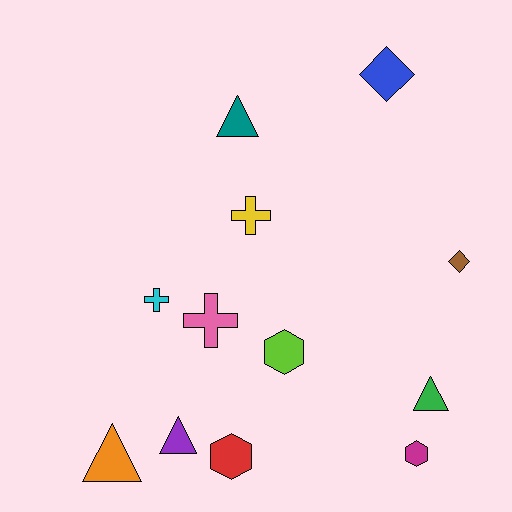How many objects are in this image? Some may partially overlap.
There are 12 objects.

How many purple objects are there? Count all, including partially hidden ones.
There is 1 purple object.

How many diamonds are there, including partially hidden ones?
There are 2 diamonds.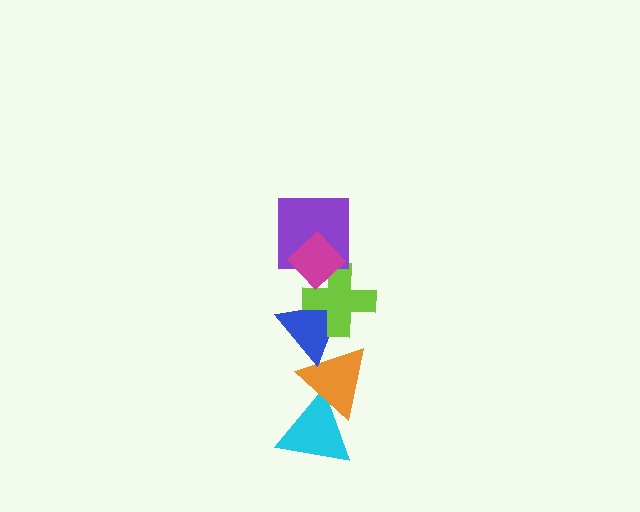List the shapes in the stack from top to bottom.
From top to bottom: the magenta diamond, the purple square, the lime cross, the blue triangle, the orange triangle, the cyan triangle.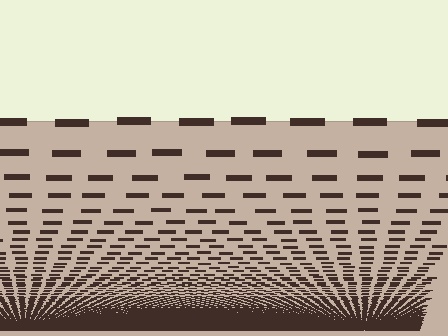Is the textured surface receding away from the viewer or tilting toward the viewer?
The surface appears to tilt toward the viewer. Texture elements get larger and sparser toward the top.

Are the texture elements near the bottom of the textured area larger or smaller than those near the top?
Smaller. The gradient is inverted — elements near the bottom are smaller and denser.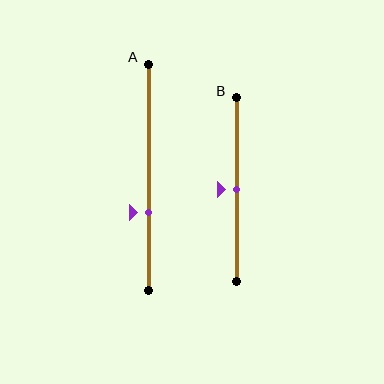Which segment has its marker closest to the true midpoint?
Segment B has its marker closest to the true midpoint.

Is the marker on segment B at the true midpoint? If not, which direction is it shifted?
Yes, the marker on segment B is at the true midpoint.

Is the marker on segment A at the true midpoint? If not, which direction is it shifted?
No, the marker on segment A is shifted downward by about 15% of the segment length.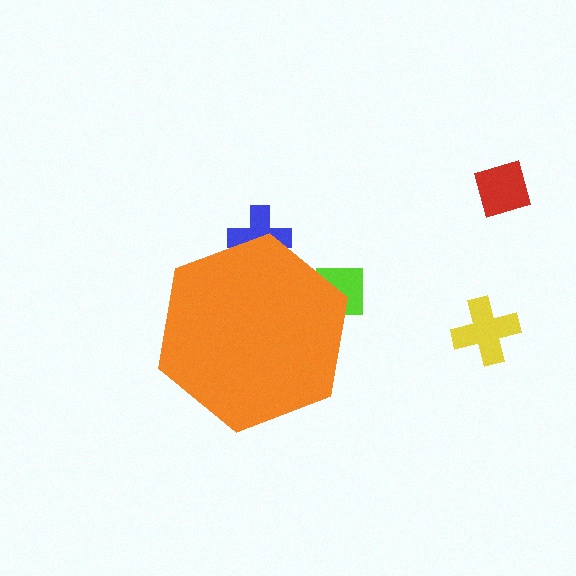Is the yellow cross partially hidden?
No, the yellow cross is fully visible.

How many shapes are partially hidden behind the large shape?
2 shapes are partially hidden.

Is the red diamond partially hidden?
No, the red diamond is fully visible.